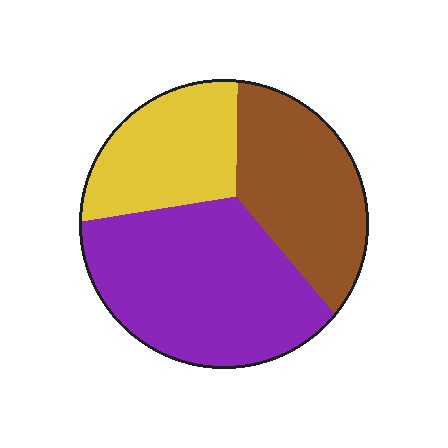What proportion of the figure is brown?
Brown covers 30% of the figure.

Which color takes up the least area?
Yellow, at roughly 25%.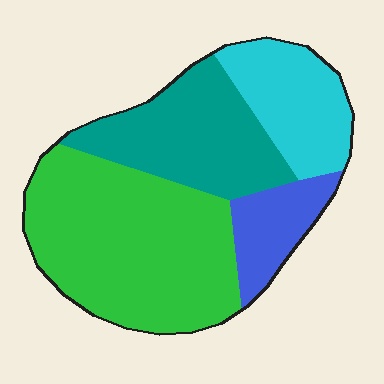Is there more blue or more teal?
Teal.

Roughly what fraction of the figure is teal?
Teal covers roughly 25% of the figure.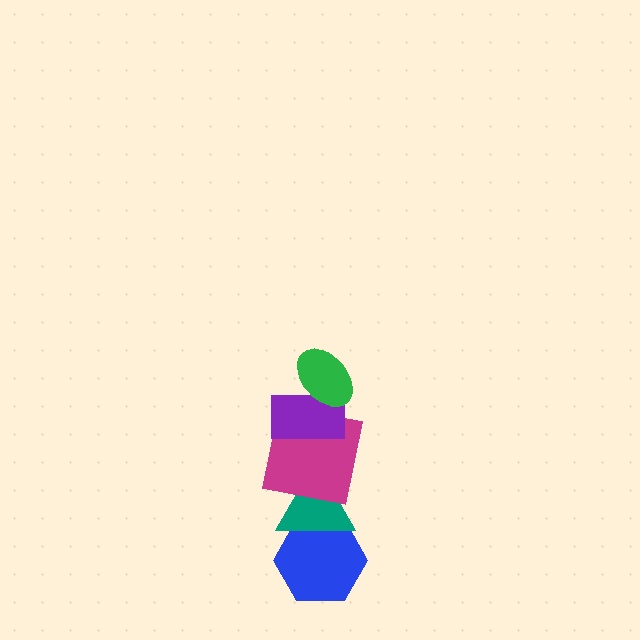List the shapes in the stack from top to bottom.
From top to bottom: the green ellipse, the purple rectangle, the magenta square, the teal triangle, the blue hexagon.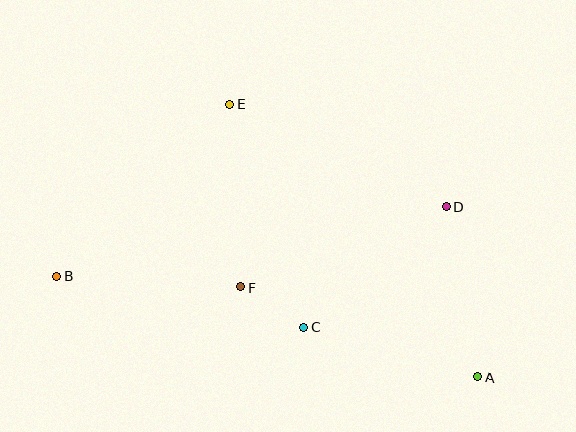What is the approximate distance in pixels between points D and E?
The distance between D and E is approximately 239 pixels.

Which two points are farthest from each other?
Points A and B are farthest from each other.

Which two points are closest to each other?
Points C and F are closest to each other.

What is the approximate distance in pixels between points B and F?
The distance between B and F is approximately 184 pixels.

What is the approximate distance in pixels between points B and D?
The distance between B and D is approximately 396 pixels.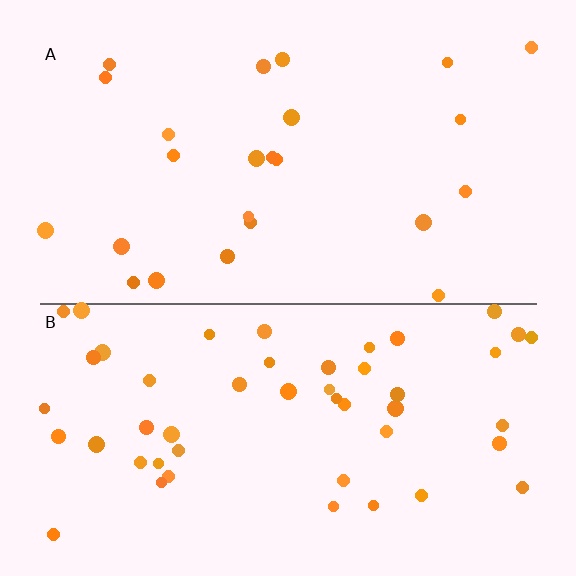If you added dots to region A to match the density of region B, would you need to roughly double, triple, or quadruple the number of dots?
Approximately double.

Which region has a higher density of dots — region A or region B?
B (the bottom).